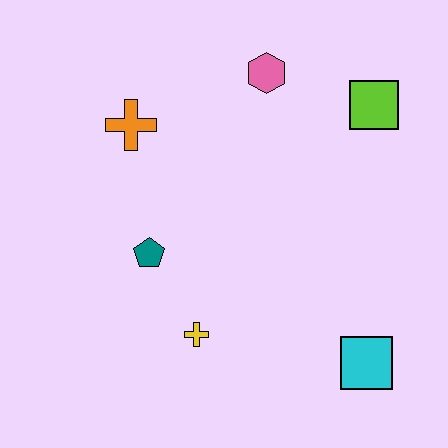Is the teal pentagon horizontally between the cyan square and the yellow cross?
No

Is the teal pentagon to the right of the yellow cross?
No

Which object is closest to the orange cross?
The teal pentagon is closest to the orange cross.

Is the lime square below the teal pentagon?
No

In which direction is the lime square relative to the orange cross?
The lime square is to the right of the orange cross.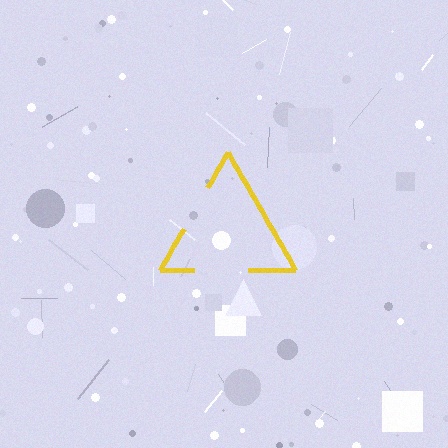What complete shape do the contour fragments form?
The contour fragments form a triangle.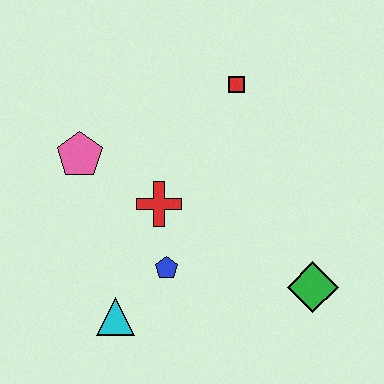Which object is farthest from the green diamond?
The pink pentagon is farthest from the green diamond.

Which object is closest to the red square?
The red cross is closest to the red square.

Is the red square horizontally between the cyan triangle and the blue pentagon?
No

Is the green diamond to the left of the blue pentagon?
No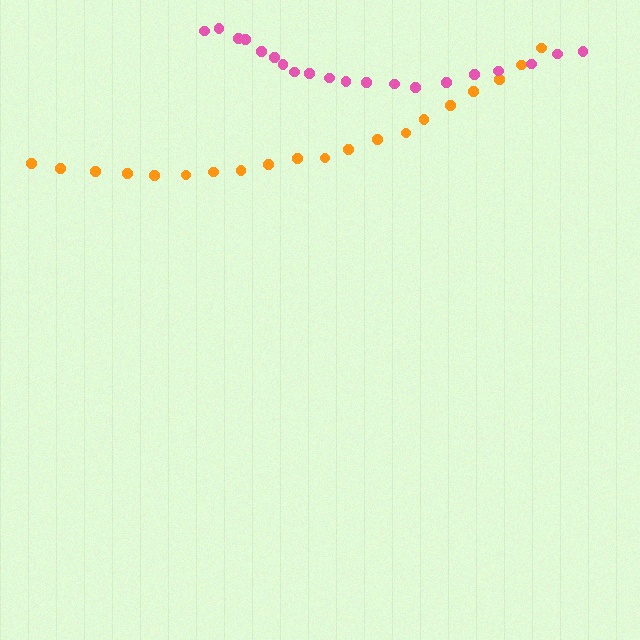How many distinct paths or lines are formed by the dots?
There are 2 distinct paths.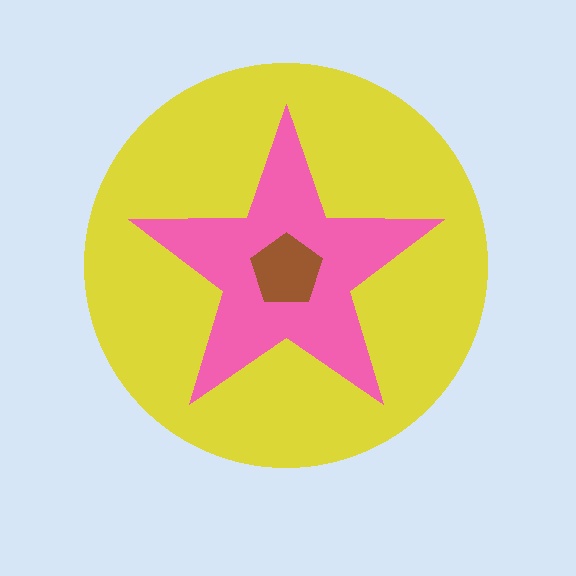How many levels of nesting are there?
3.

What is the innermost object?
The brown pentagon.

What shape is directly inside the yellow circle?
The pink star.